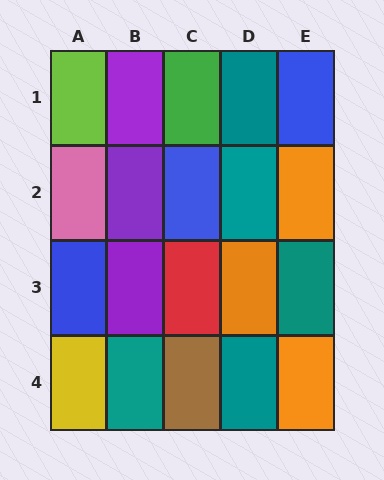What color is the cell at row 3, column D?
Orange.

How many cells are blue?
3 cells are blue.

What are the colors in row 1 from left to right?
Lime, purple, green, teal, blue.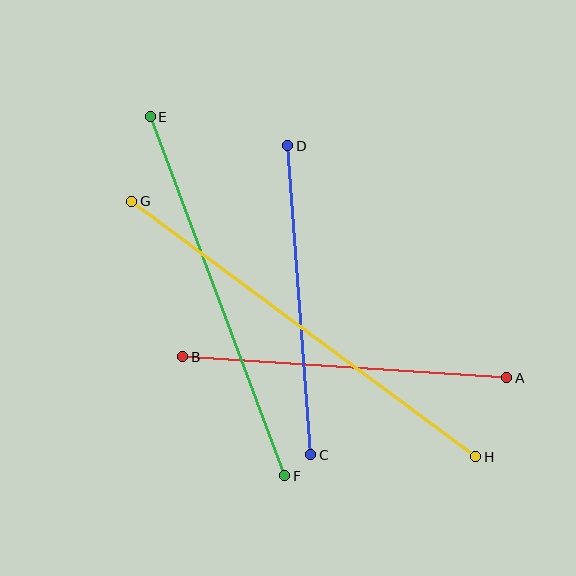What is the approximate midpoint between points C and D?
The midpoint is at approximately (299, 300) pixels.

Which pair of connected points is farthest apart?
Points G and H are farthest apart.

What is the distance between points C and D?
The distance is approximately 310 pixels.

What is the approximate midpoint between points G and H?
The midpoint is at approximately (304, 329) pixels.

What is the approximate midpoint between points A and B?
The midpoint is at approximately (345, 367) pixels.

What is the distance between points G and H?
The distance is approximately 428 pixels.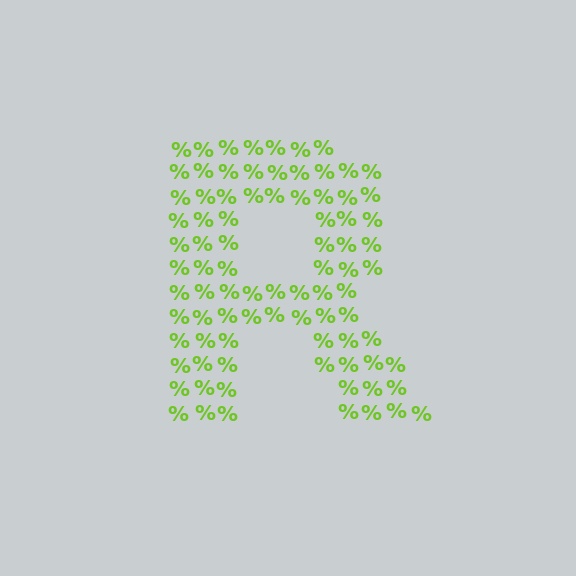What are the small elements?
The small elements are percent signs.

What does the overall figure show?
The overall figure shows the letter R.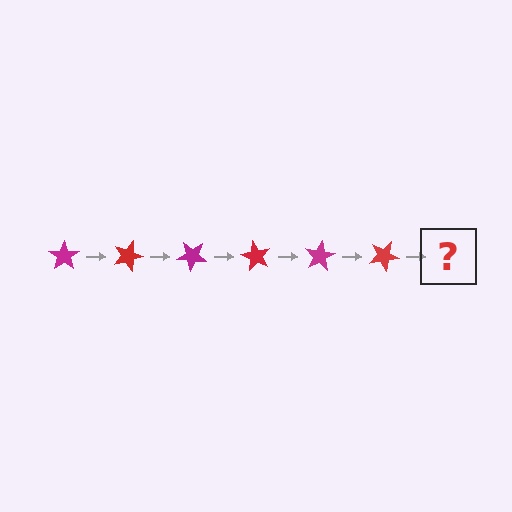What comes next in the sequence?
The next element should be a magenta star, rotated 120 degrees from the start.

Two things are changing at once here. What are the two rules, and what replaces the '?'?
The two rules are that it rotates 20 degrees each step and the color cycles through magenta and red. The '?' should be a magenta star, rotated 120 degrees from the start.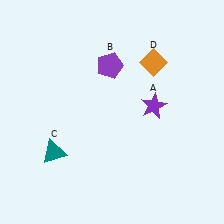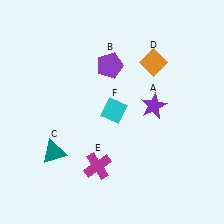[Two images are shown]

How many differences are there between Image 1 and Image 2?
There are 2 differences between the two images.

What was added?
A magenta cross (E), a cyan diamond (F) were added in Image 2.